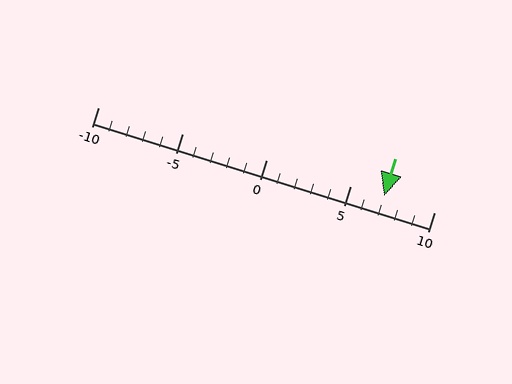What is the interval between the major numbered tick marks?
The major tick marks are spaced 5 units apart.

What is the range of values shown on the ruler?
The ruler shows values from -10 to 10.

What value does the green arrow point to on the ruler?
The green arrow points to approximately 7.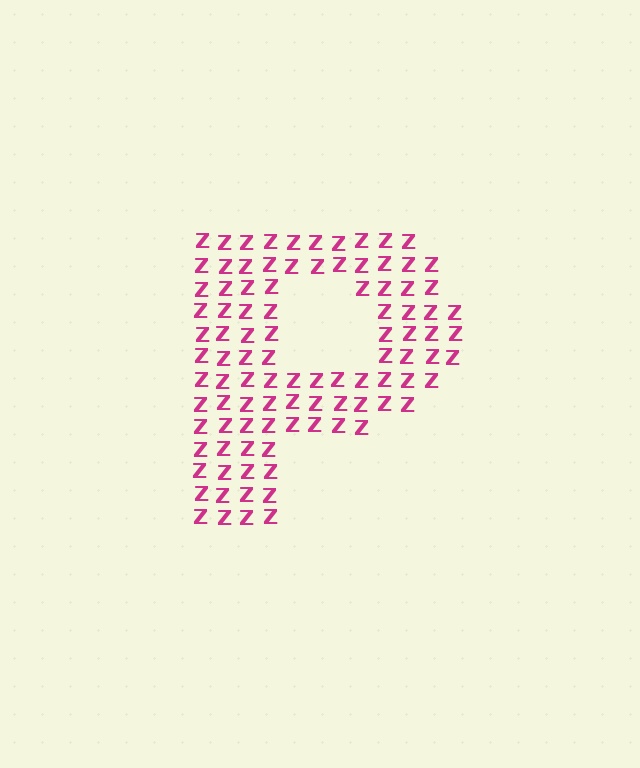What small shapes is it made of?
It is made of small letter Z's.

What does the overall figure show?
The overall figure shows the letter P.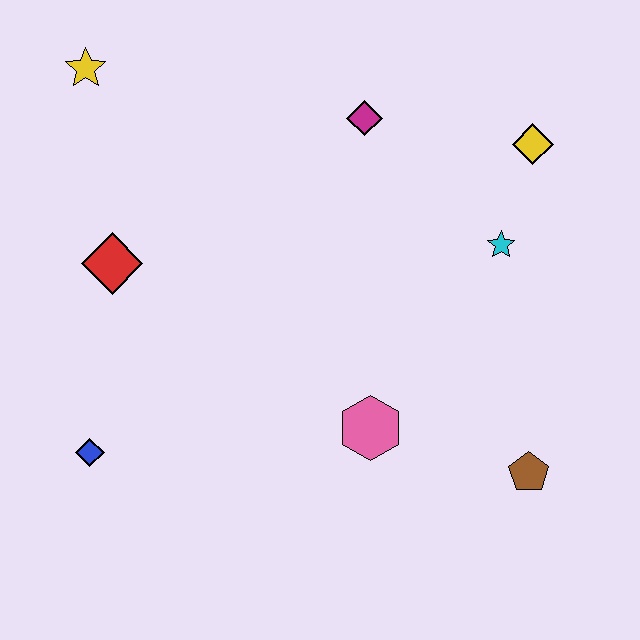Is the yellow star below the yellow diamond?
No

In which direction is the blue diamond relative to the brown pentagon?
The blue diamond is to the left of the brown pentagon.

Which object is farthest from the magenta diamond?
The blue diamond is farthest from the magenta diamond.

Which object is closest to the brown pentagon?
The pink hexagon is closest to the brown pentagon.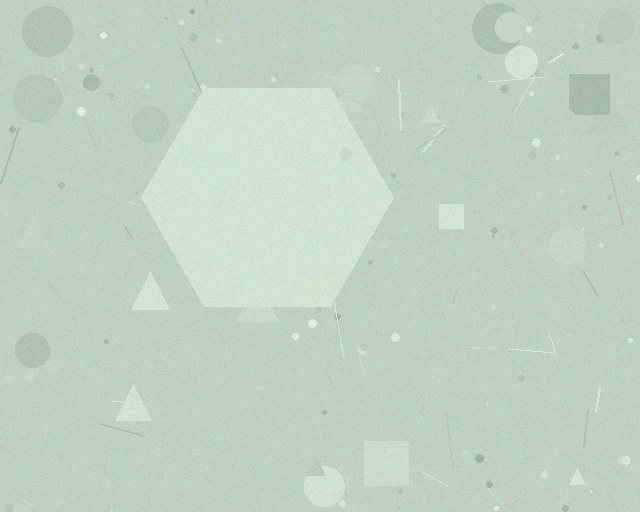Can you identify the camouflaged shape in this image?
The camouflaged shape is a hexagon.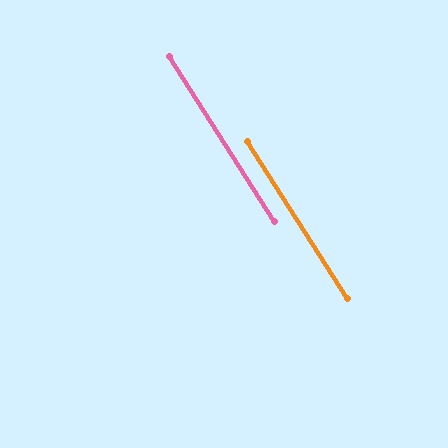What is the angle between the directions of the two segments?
Approximately 0 degrees.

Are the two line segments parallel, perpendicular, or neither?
Parallel — their directions differ by only 0.0°.